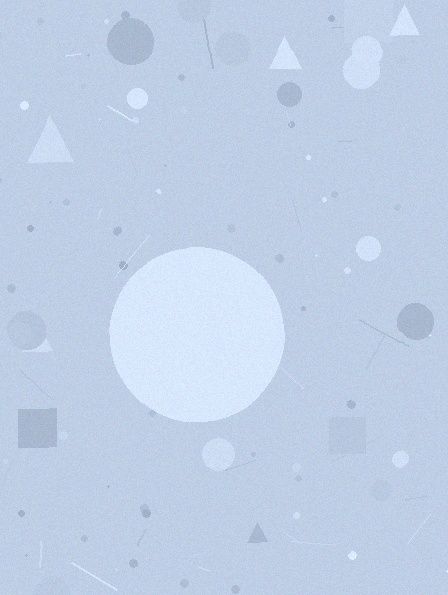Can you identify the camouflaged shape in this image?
The camouflaged shape is a circle.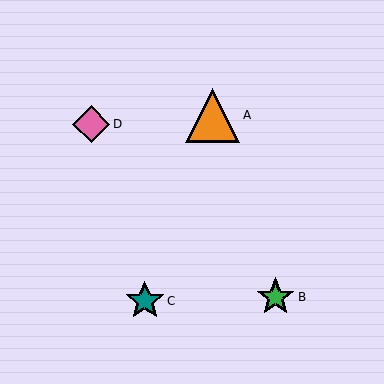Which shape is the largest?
The orange triangle (labeled A) is the largest.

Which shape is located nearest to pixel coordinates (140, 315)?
The teal star (labeled C) at (145, 301) is nearest to that location.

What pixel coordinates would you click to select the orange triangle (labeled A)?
Click at (213, 115) to select the orange triangle A.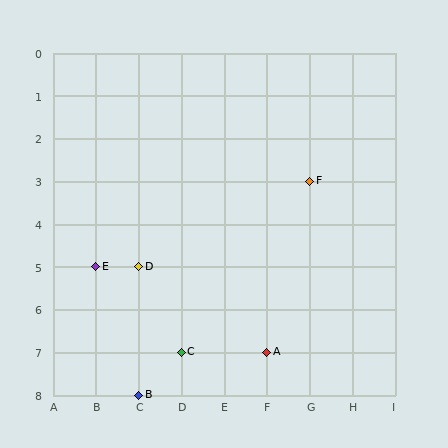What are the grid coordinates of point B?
Point B is at grid coordinates (C, 8).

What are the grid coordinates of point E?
Point E is at grid coordinates (B, 5).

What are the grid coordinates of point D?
Point D is at grid coordinates (C, 5).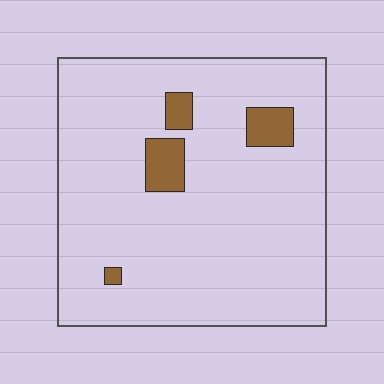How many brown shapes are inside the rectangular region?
4.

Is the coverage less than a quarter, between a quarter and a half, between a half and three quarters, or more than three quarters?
Less than a quarter.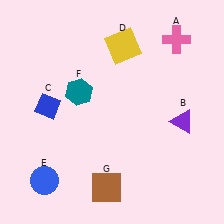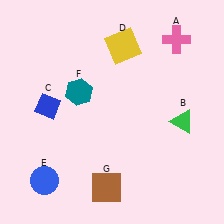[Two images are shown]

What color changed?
The triangle (B) changed from purple in Image 1 to green in Image 2.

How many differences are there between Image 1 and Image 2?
There is 1 difference between the two images.